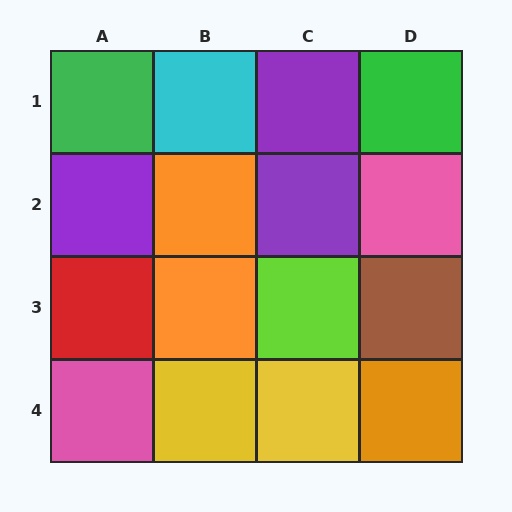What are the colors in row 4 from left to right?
Pink, yellow, yellow, orange.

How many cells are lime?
1 cell is lime.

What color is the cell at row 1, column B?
Cyan.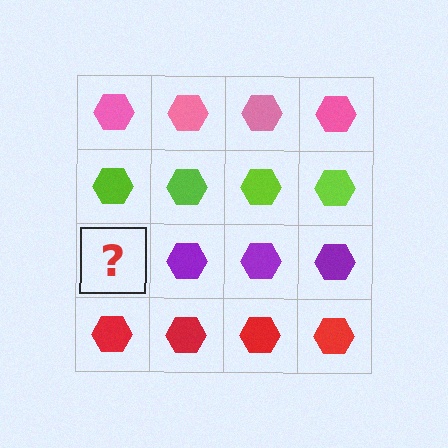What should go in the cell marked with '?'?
The missing cell should contain a purple hexagon.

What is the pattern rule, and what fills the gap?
The rule is that each row has a consistent color. The gap should be filled with a purple hexagon.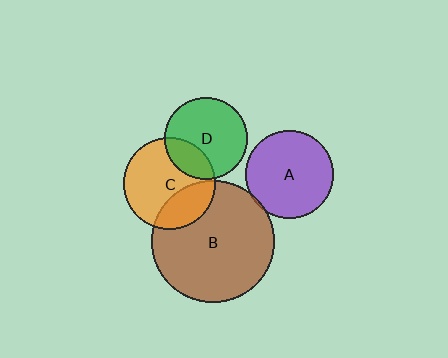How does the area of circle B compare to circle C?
Approximately 1.7 times.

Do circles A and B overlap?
Yes.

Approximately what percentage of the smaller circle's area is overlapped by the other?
Approximately 5%.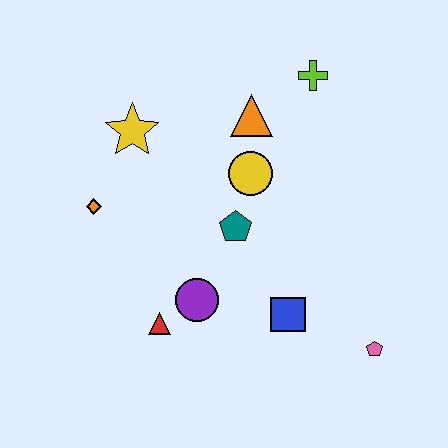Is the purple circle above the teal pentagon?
No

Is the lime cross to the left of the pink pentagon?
Yes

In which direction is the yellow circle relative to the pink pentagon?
The yellow circle is above the pink pentagon.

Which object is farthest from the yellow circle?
The pink pentagon is farthest from the yellow circle.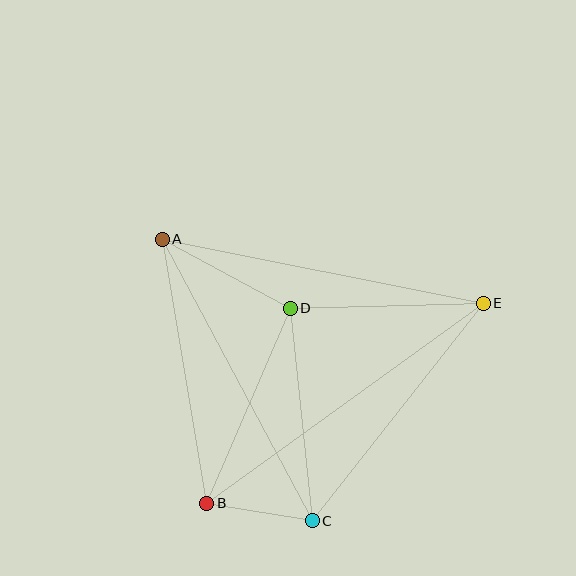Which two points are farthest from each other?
Points B and E are farthest from each other.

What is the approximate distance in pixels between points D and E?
The distance between D and E is approximately 193 pixels.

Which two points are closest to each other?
Points B and C are closest to each other.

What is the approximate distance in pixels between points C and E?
The distance between C and E is approximately 276 pixels.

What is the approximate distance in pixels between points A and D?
The distance between A and D is approximately 145 pixels.